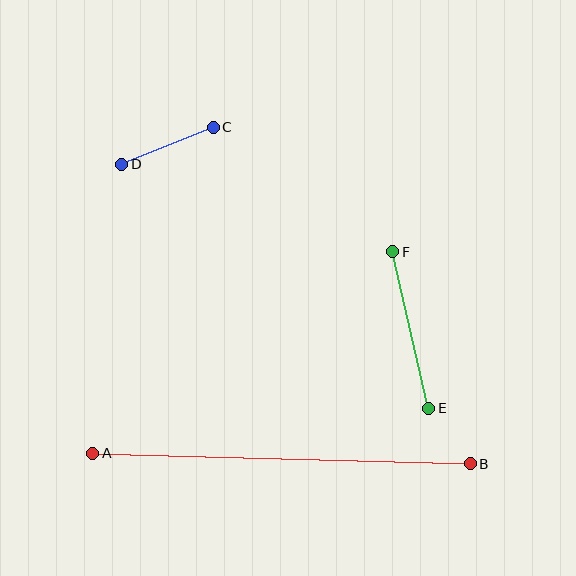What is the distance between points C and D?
The distance is approximately 99 pixels.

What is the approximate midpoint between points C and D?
The midpoint is at approximately (168, 146) pixels.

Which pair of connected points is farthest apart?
Points A and B are farthest apart.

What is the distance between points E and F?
The distance is approximately 160 pixels.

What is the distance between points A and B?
The distance is approximately 378 pixels.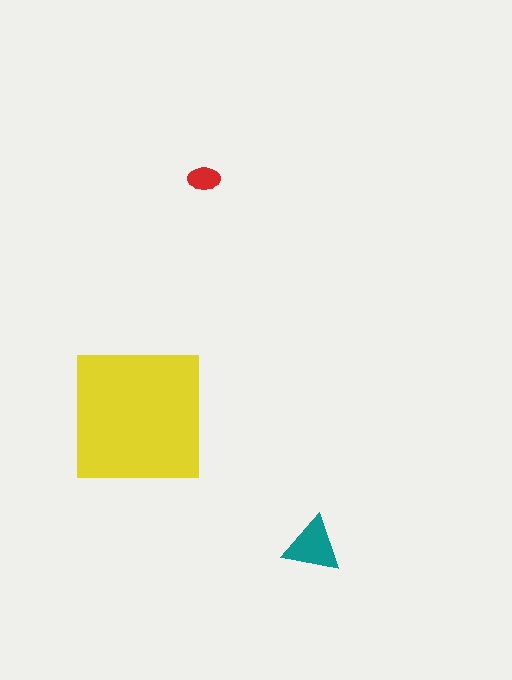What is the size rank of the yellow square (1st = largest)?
1st.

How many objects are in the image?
There are 3 objects in the image.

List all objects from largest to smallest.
The yellow square, the teal triangle, the red ellipse.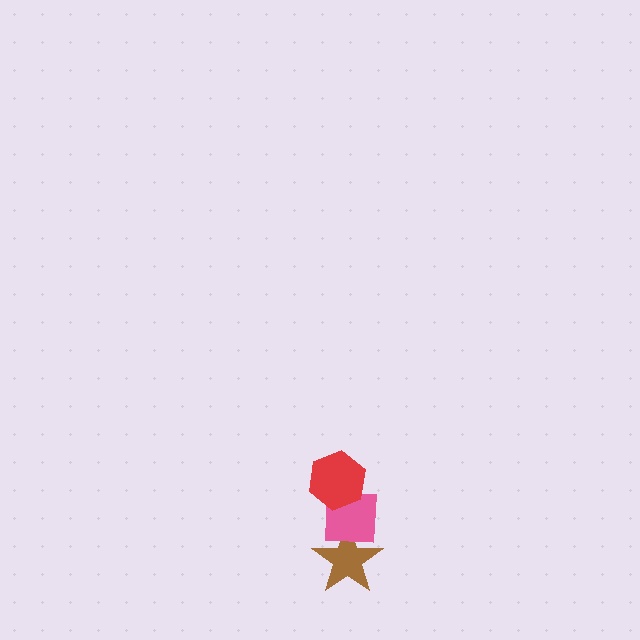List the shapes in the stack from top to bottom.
From top to bottom: the red hexagon, the pink square, the brown star.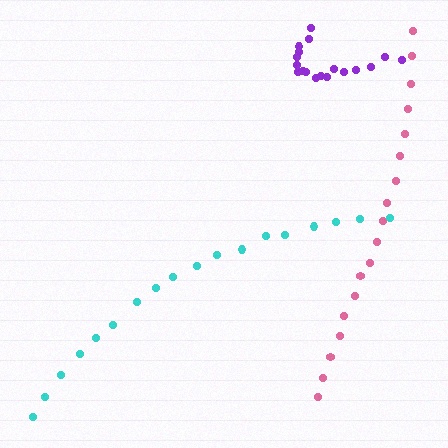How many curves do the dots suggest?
There are 3 distinct paths.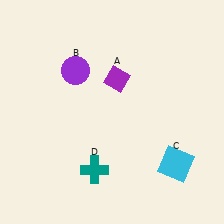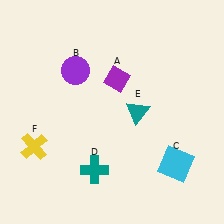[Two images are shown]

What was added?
A teal triangle (E), a yellow cross (F) were added in Image 2.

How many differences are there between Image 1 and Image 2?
There are 2 differences between the two images.